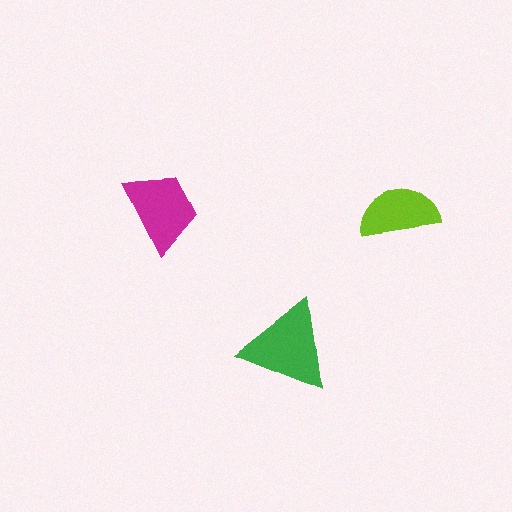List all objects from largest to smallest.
The green triangle, the magenta trapezoid, the lime semicircle.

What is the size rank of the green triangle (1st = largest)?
1st.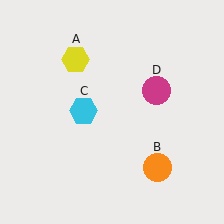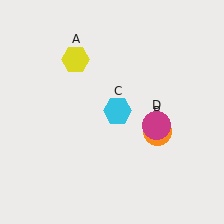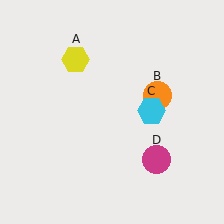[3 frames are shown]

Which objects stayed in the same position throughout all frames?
Yellow hexagon (object A) remained stationary.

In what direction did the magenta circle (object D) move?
The magenta circle (object D) moved down.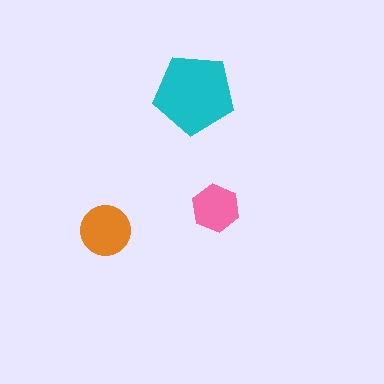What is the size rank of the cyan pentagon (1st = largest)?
1st.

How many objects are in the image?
There are 3 objects in the image.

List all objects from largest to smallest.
The cyan pentagon, the orange circle, the pink hexagon.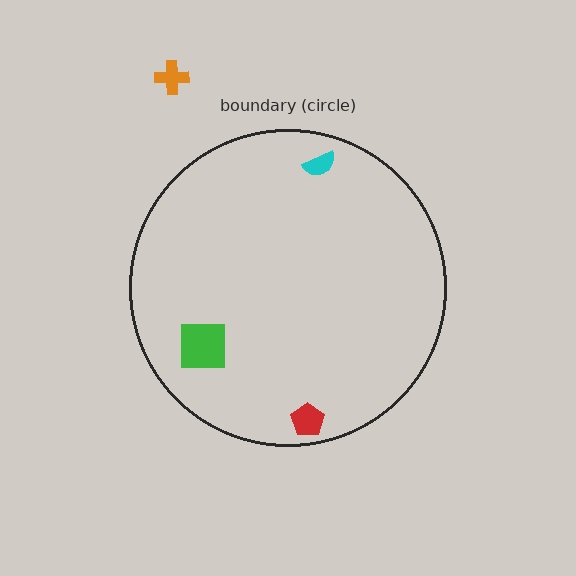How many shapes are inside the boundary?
3 inside, 1 outside.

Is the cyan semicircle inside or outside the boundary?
Inside.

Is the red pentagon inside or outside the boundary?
Inside.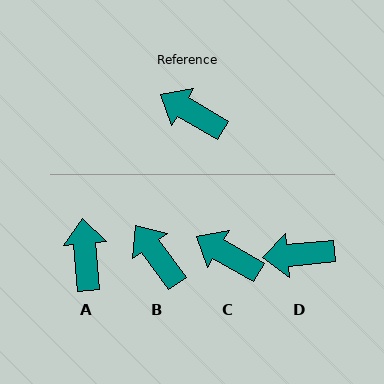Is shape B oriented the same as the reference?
No, it is off by about 24 degrees.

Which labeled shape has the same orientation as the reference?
C.